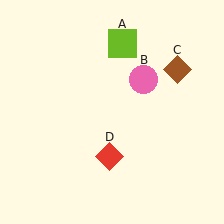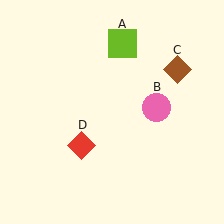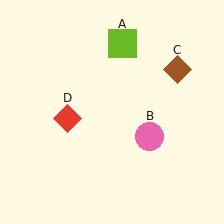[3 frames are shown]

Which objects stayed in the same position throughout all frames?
Lime square (object A) and brown diamond (object C) remained stationary.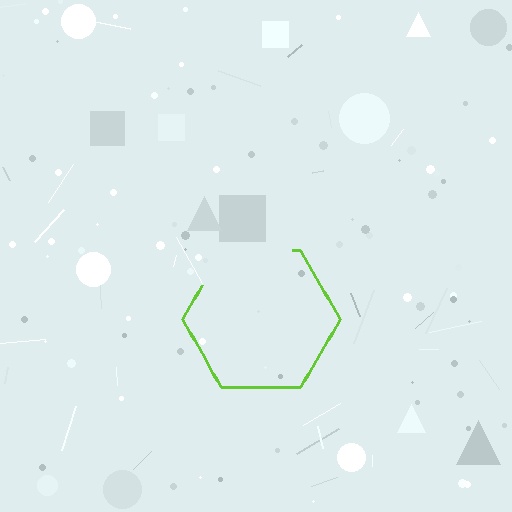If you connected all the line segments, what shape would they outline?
They would outline a hexagon.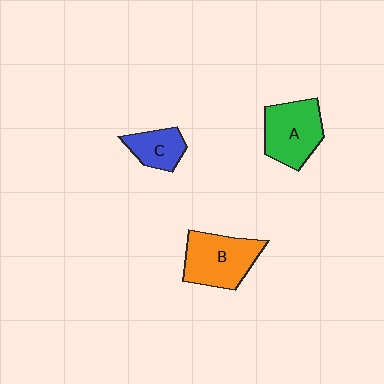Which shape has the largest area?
Shape B (orange).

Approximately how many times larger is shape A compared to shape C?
Approximately 1.7 times.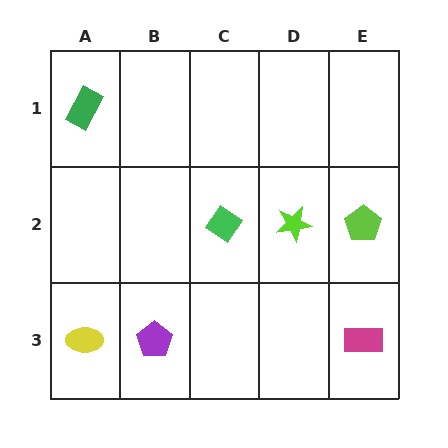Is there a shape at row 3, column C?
No, that cell is empty.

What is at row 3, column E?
A magenta rectangle.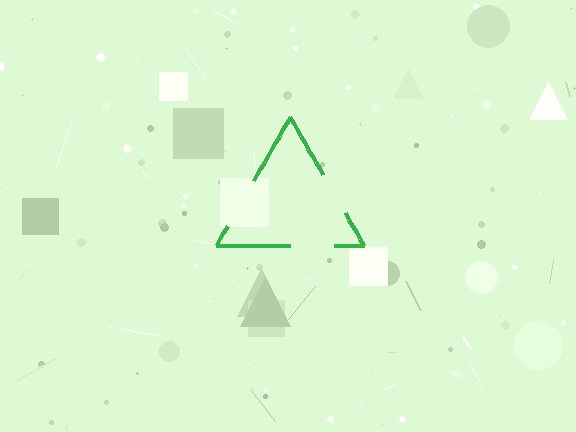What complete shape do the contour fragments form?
The contour fragments form a triangle.